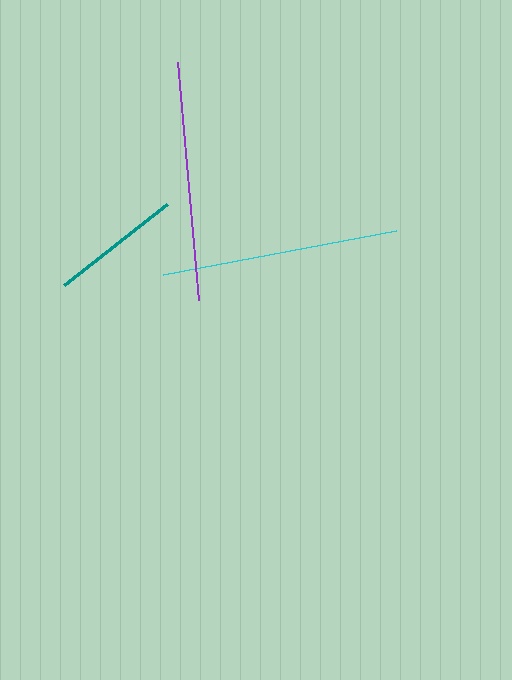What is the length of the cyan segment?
The cyan segment is approximately 237 pixels long.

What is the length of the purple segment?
The purple segment is approximately 238 pixels long.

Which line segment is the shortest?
The teal line is the shortest at approximately 132 pixels.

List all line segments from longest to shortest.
From longest to shortest: purple, cyan, teal.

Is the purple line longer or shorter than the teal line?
The purple line is longer than the teal line.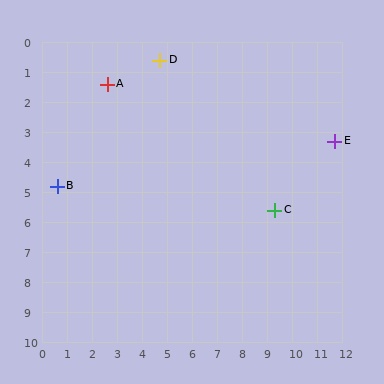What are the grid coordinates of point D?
Point D is at approximately (4.7, 0.6).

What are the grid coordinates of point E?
Point E is at approximately (11.7, 3.3).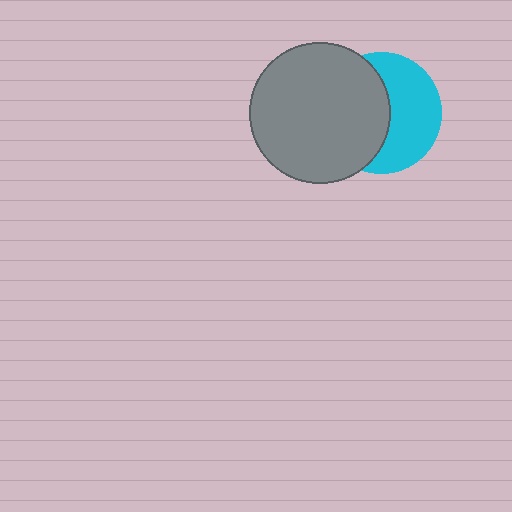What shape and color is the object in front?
The object in front is a gray circle.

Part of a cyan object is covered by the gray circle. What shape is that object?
It is a circle.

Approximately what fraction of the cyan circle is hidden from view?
Roughly 50% of the cyan circle is hidden behind the gray circle.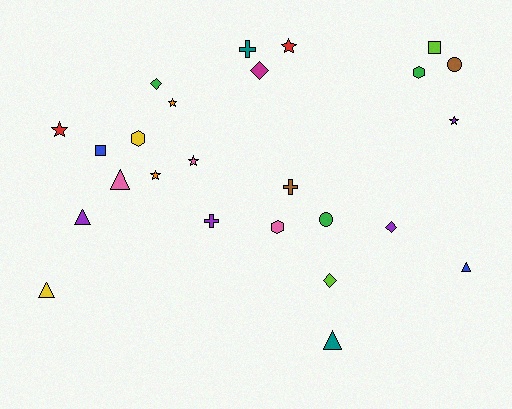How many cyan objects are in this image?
There are no cyan objects.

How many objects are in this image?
There are 25 objects.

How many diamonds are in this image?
There are 4 diamonds.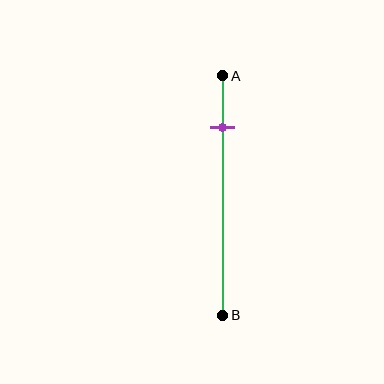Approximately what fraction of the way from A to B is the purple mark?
The purple mark is approximately 20% of the way from A to B.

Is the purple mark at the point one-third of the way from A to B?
No, the mark is at about 20% from A, not at the 33% one-third point.